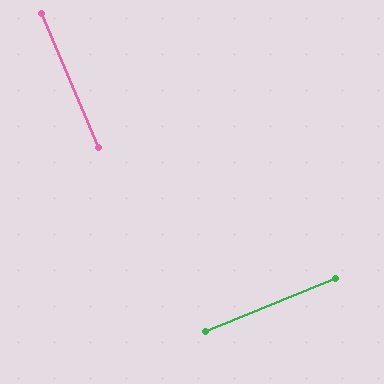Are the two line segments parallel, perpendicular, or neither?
Perpendicular — they meet at approximately 90°.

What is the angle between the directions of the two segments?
Approximately 90 degrees.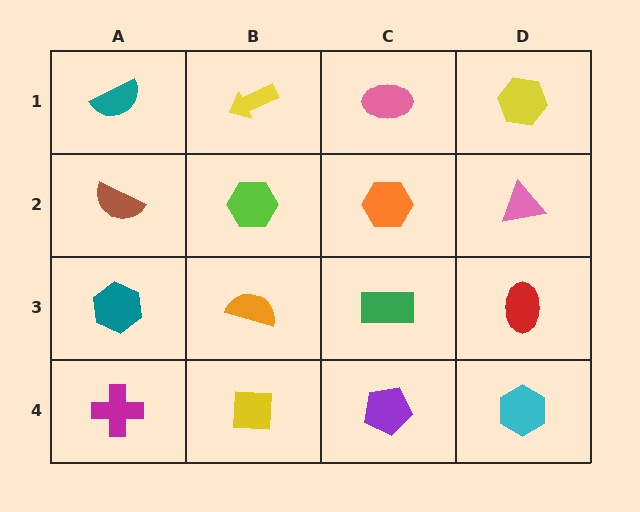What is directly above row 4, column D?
A red ellipse.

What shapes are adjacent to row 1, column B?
A lime hexagon (row 2, column B), a teal semicircle (row 1, column A), a pink ellipse (row 1, column C).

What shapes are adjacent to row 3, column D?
A pink triangle (row 2, column D), a cyan hexagon (row 4, column D), a green rectangle (row 3, column C).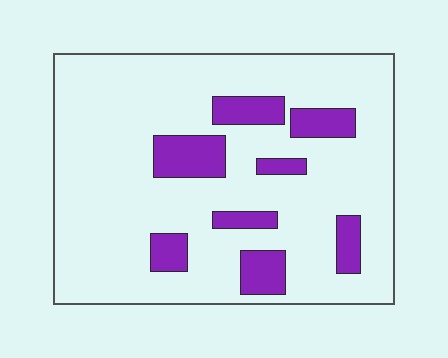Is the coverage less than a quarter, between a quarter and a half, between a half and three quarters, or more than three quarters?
Less than a quarter.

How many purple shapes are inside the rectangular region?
8.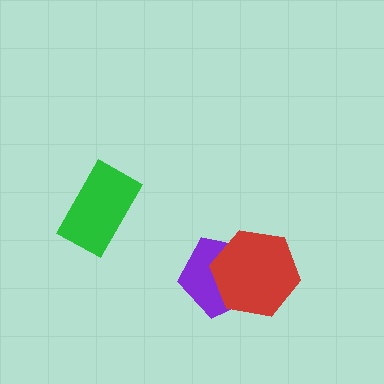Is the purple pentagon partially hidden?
Yes, it is partially covered by another shape.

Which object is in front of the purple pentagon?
The red hexagon is in front of the purple pentagon.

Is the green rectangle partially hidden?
No, no other shape covers it.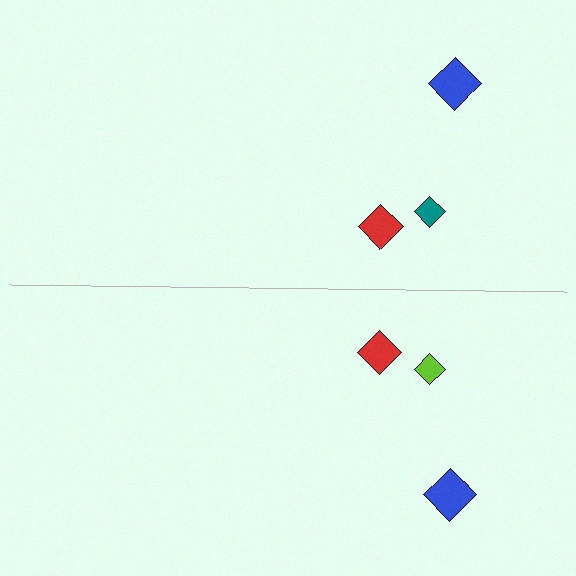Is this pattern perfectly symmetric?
No, the pattern is not perfectly symmetric. The lime diamond on the bottom side breaks the symmetry — its mirror counterpart is teal.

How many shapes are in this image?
There are 6 shapes in this image.